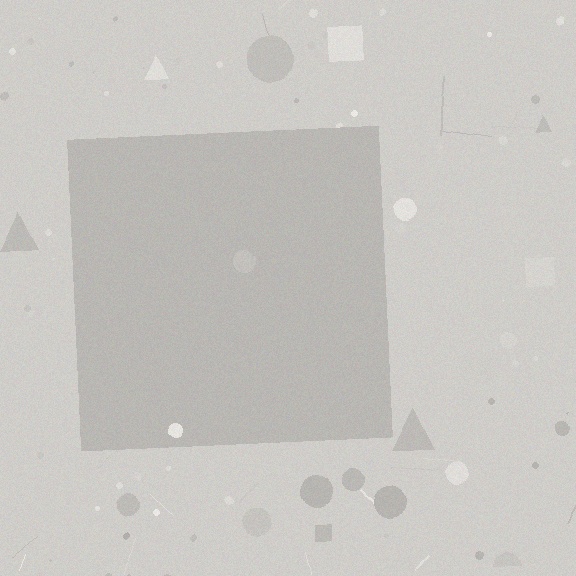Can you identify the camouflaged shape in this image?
The camouflaged shape is a square.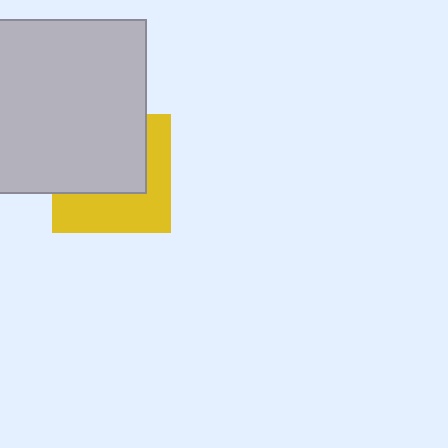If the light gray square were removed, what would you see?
You would see the complete yellow square.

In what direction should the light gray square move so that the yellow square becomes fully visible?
The light gray square should move toward the upper-left. That is the shortest direction to clear the overlap and leave the yellow square fully visible.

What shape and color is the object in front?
The object in front is a light gray square.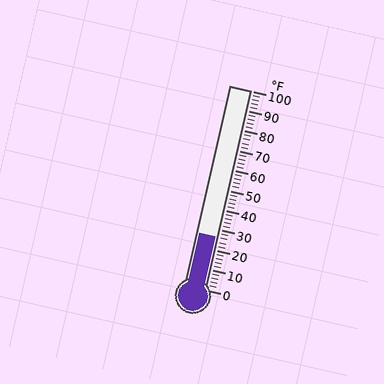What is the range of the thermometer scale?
The thermometer scale ranges from 0°F to 100°F.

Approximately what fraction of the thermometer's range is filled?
The thermometer is filled to approximately 25% of its range.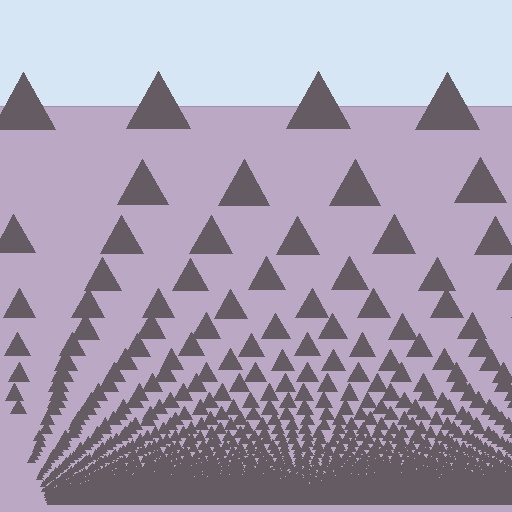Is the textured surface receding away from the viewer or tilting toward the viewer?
The surface appears to tilt toward the viewer. Texture elements get larger and sparser toward the top.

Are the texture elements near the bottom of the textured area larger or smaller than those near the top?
Smaller. The gradient is inverted — elements near the bottom are smaller and denser.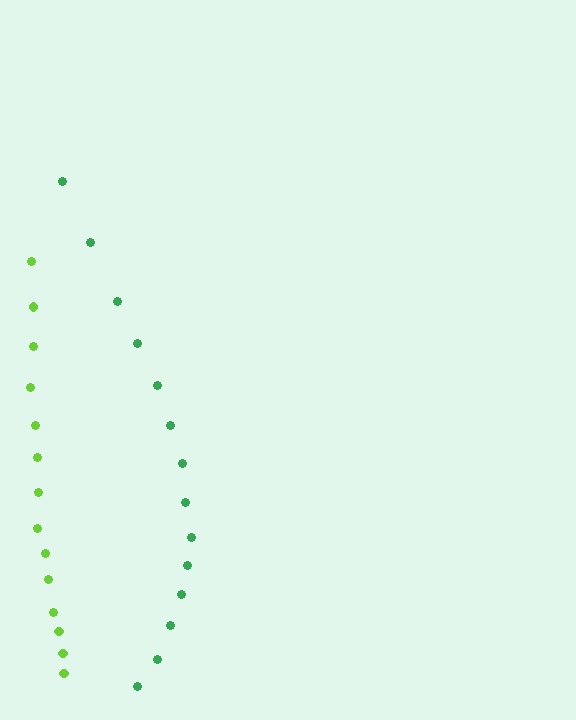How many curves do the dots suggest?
There are 2 distinct paths.